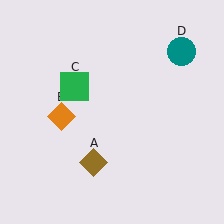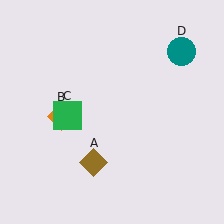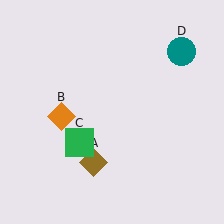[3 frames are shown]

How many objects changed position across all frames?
1 object changed position: green square (object C).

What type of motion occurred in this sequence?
The green square (object C) rotated counterclockwise around the center of the scene.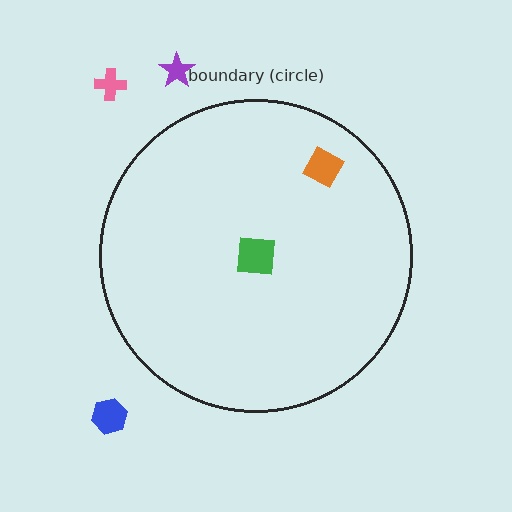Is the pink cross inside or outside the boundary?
Outside.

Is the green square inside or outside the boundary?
Inside.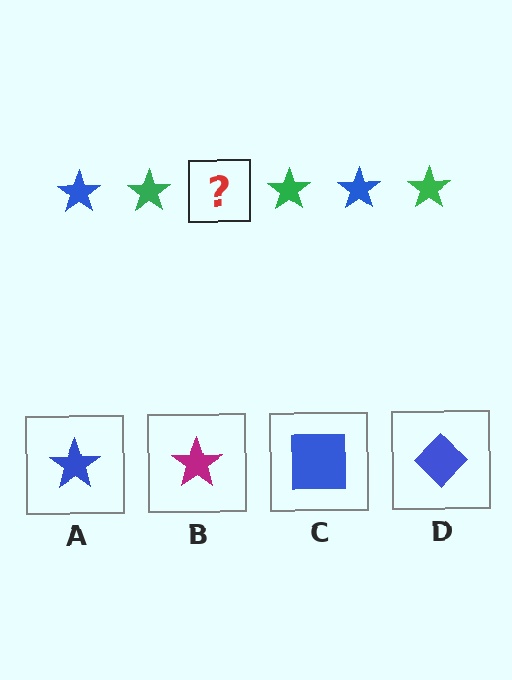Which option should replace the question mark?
Option A.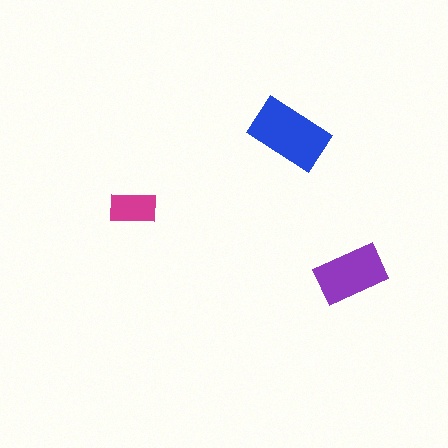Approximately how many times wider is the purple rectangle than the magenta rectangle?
About 1.5 times wider.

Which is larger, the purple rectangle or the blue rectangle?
The blue one.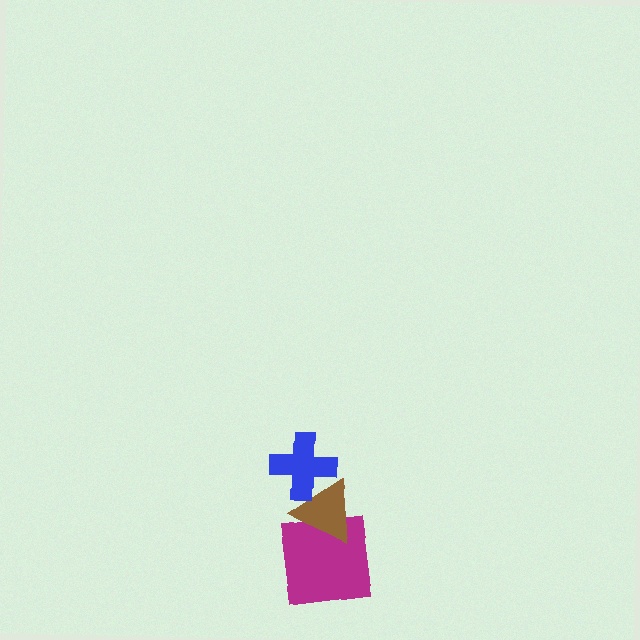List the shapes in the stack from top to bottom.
From top to bottom: the blue cross, the brown triangle, the magenta square.